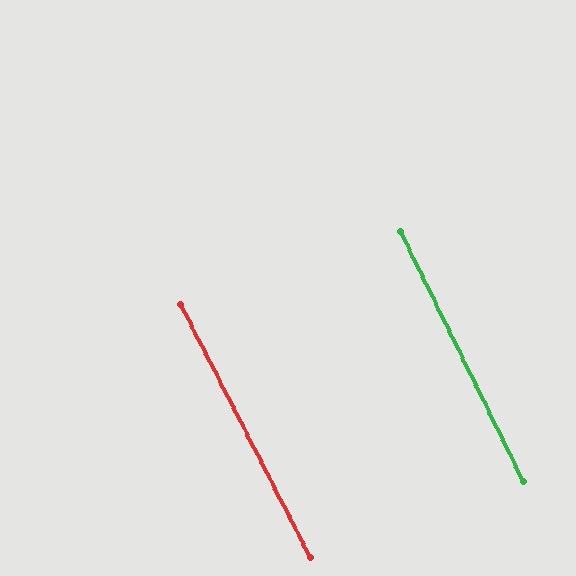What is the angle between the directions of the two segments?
Approximately 1 degree.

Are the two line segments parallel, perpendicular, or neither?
Parallel — their directions differ by only 1.1°.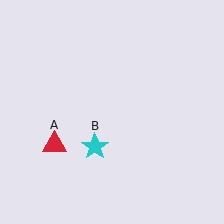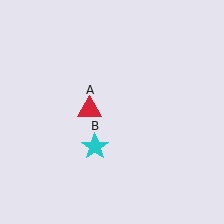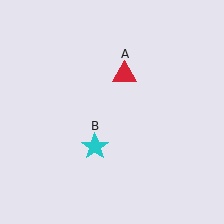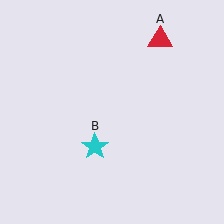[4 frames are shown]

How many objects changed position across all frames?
1 object changed position: red triangle (object A).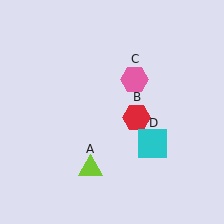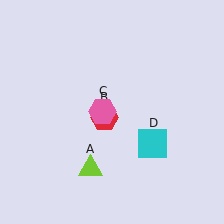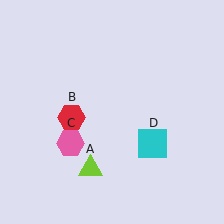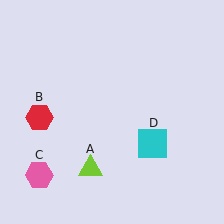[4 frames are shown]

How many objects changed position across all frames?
2 objects changed position: red hexagon (object B), pink hexagon (object C).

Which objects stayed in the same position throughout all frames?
Lime triangle (object A) and cyan square (object D) remained stationary.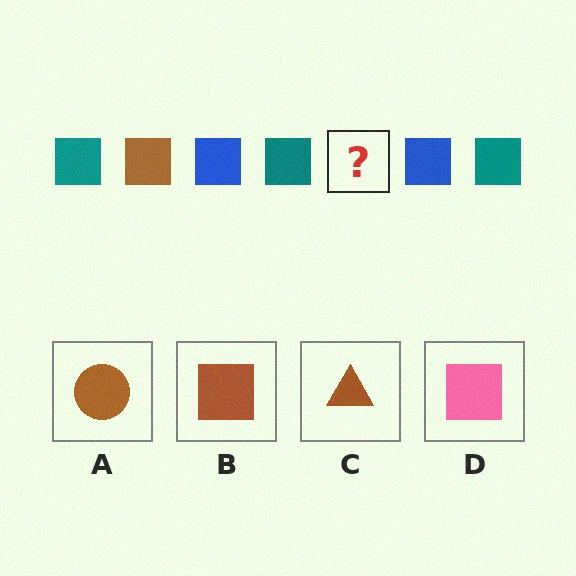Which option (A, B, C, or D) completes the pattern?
B.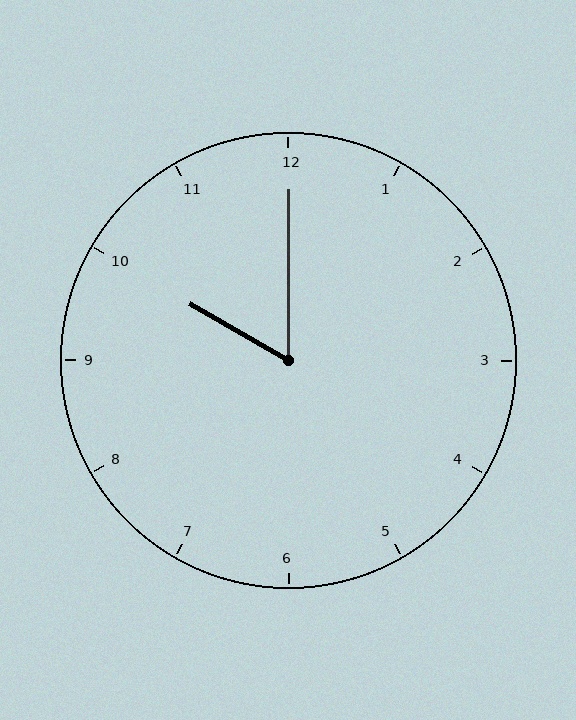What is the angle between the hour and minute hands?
Approximately 60 degrees.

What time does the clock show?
10:00.